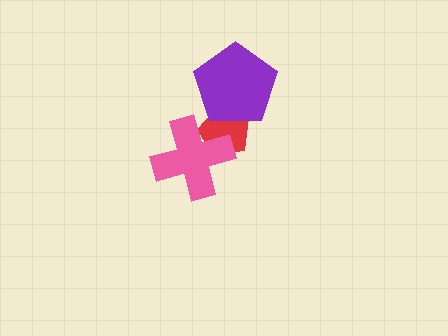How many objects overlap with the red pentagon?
2 objects overlap with the red pentagon.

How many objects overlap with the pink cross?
1 object overlaps with the pink cross.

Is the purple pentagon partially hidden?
No, no other shape covers it.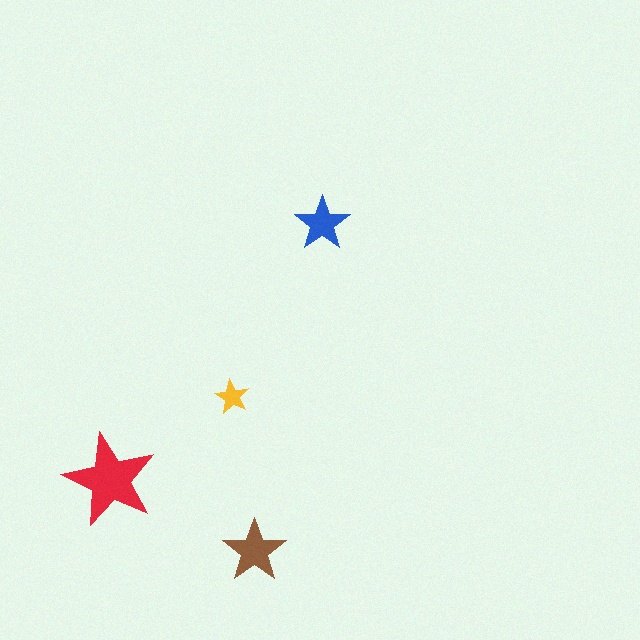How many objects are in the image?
There are 4 objects in the image.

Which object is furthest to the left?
The red star is leftmost.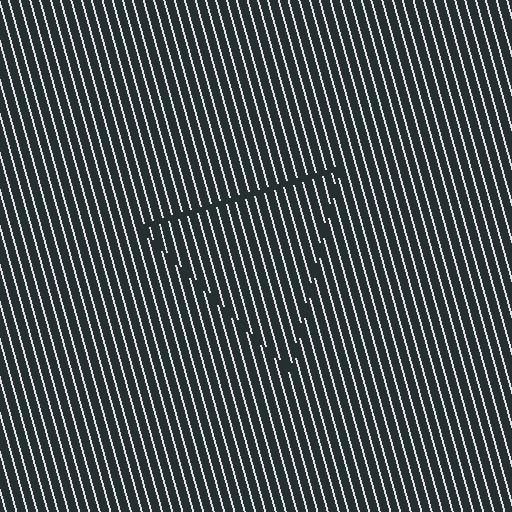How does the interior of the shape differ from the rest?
The interior of the shape contains the same grating, shifted by half a period — the contour is defined by the phase discontinuity where line-ends from the inner and outer gratings abut.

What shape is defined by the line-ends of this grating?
An illusory triangle. The interior of the shape contains the same grating, shifted by half a period — the contour is defined by the phase discontinuity where line-ends from the inner and outer gratings abut.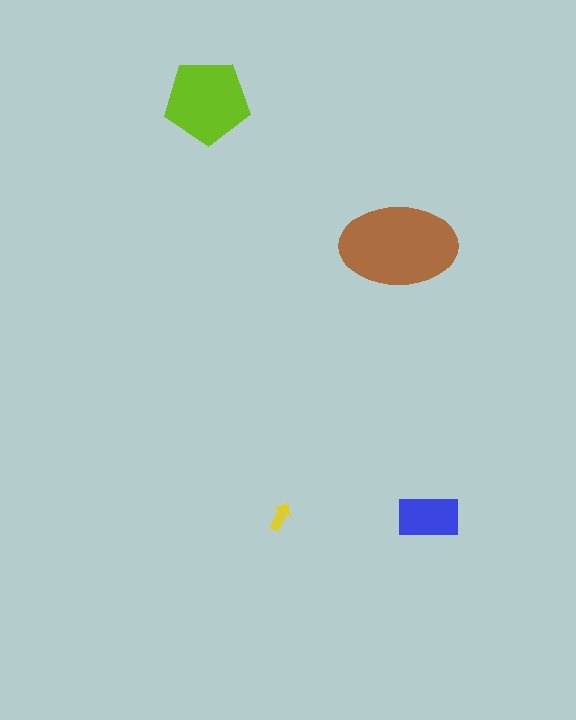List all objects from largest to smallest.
The brown ellipse, the lime pentagon, the blue rectangle, the yellow arrow.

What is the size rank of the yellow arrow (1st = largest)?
4th.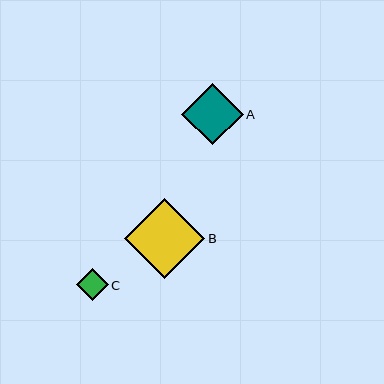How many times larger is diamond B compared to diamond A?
Diamond B is approximately 1.3 times the size of diamond A.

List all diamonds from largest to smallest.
From largest to smallest: B, A, C.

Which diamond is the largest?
Diamond B is the largest with a size of approximately 80 pixels.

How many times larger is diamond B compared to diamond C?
Diamond B is approximately 2.5 times the size of diamond C.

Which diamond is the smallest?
Diamond C is the smallest with a size of approximately 32 pixels.